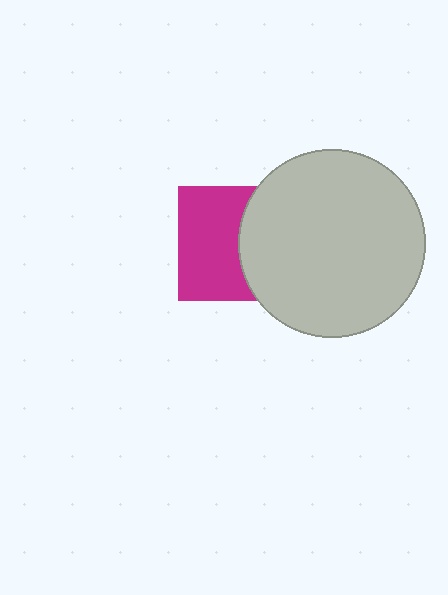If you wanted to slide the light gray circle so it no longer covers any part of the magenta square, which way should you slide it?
Slide it right — that is the most direct way to separate the two shapes.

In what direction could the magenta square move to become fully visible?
The magenta square could move left. That would shift it out from behind the light gray circle entirely.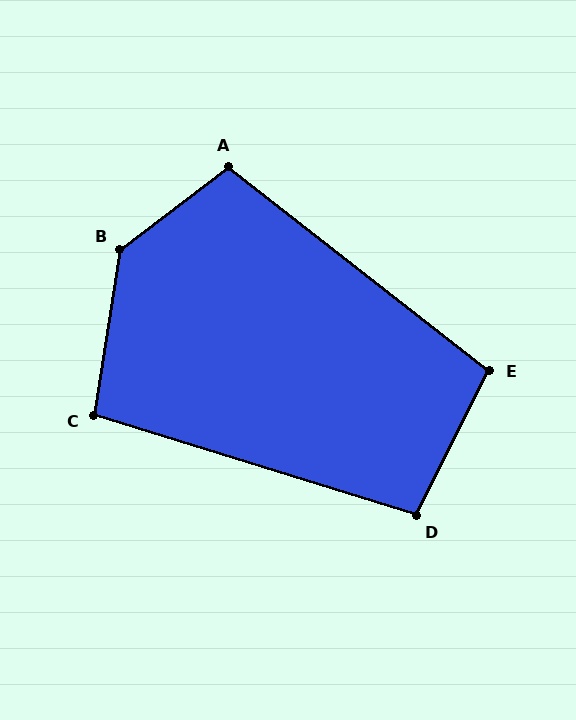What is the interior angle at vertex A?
Approximately 105 degrees (obtuse).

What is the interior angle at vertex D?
Approximately 100 degrees (obtuse).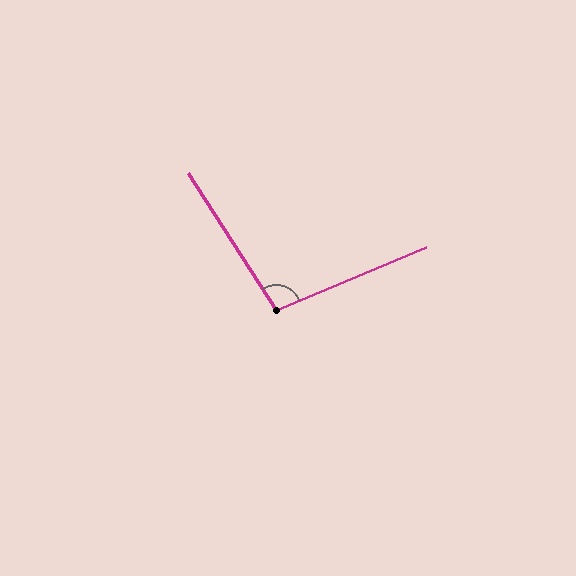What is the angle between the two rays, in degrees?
Approximately 100 degrees.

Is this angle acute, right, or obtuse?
It is obtuse.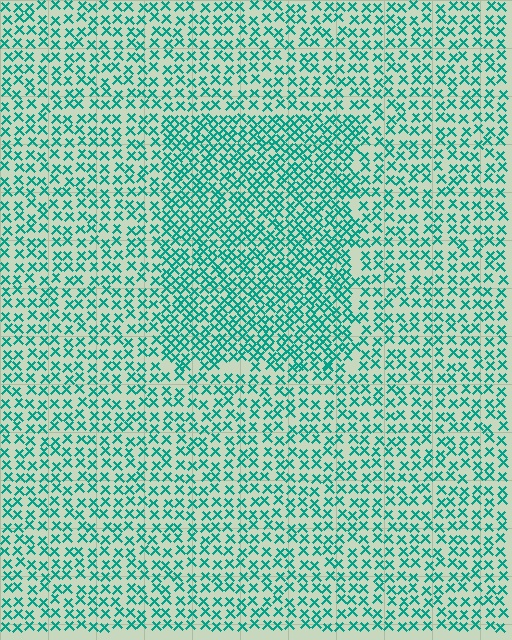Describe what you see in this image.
The image contains small teal elements arranged at two different densities. A rectangle-shaped region is visible where the elements are more densely packed than the surrounding area.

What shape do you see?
I see a rectangle.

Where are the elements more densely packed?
The elements are more densely packed inside the rectangle boundary.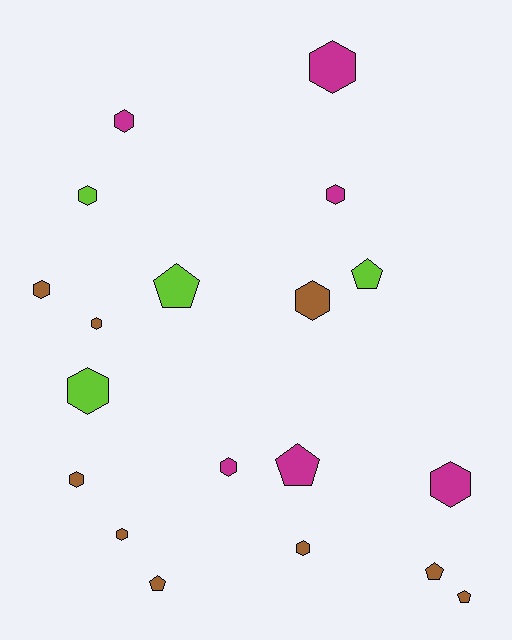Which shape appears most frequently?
Hexagon, with 13 objects.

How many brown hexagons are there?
There are 6 brown hexagons.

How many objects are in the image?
There are 19 objects.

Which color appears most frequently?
Brown, with 9 objects.